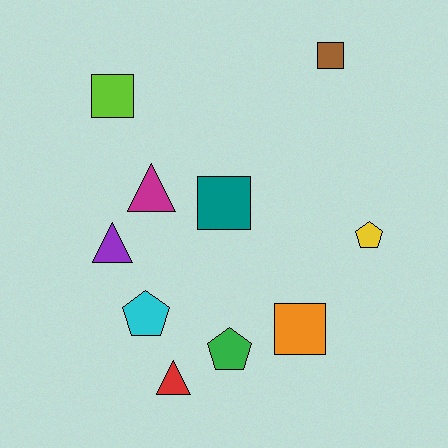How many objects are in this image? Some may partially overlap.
There are 10 objects.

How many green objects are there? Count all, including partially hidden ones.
There is 1 green object.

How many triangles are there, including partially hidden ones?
There are 3 triangles.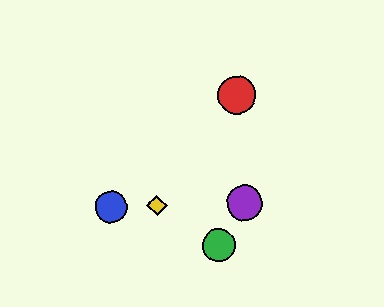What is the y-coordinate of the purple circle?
The purple circle is at y≈203.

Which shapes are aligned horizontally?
The blue circle, the yellow diamond, the purple circle are aligned horizontally.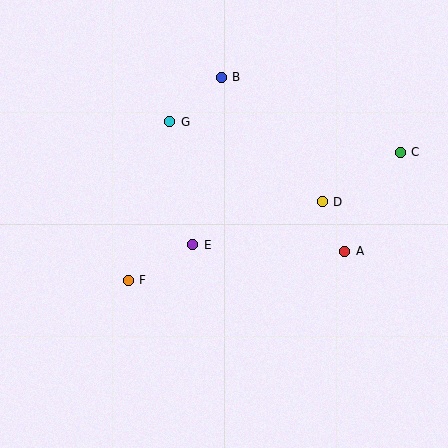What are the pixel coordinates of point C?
Point C is at (400, 152).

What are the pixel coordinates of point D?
Point D is at (322, 202).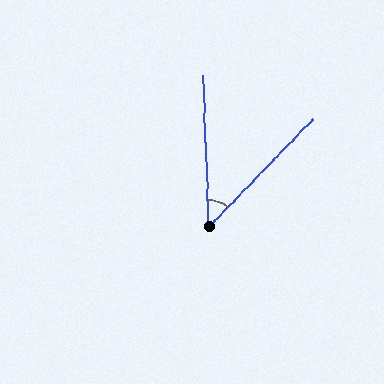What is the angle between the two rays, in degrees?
Approximately 46 degrees.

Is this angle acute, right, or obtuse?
It is acute.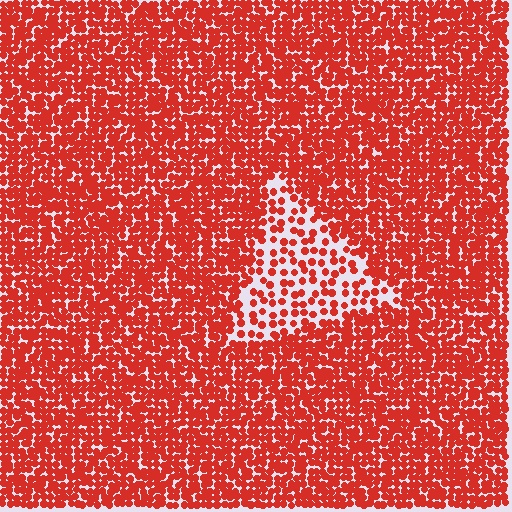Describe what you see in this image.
The image contains small red elements arranged at two different densities. A triangle-shaped region is visible where the elements are less densely packed than the surrounding area.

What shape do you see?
I see a triangle.